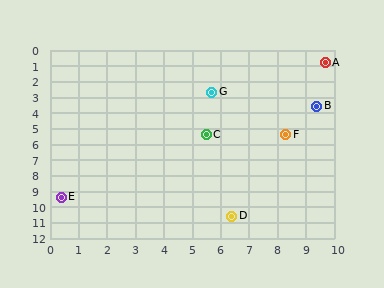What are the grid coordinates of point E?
Point E is at approximately (0.4, 9.4).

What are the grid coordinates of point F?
Point F is at approximately (8.3, 5.4).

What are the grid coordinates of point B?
Point B is at approximately (9.4, 3.6).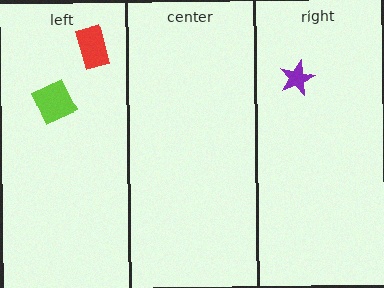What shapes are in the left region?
The lime square, the red rectangle.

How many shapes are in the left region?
2.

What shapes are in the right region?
The purple star.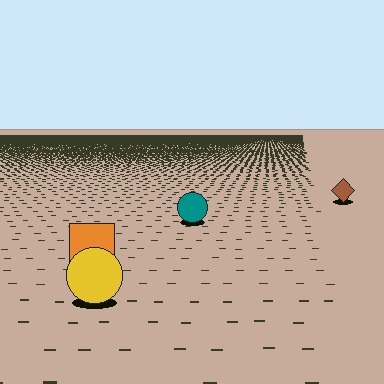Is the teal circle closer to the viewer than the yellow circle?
No. The yellow circle is closer — you can tell from the texture gradient: the ground texture is coarser near it.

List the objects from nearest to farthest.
From nearest to farthest: the yellow circle, the orange square, the teal circle, the brown diamond.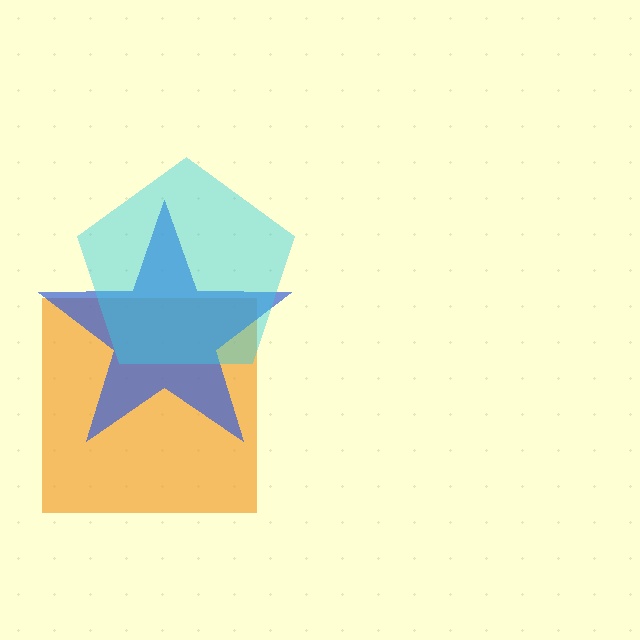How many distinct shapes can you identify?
There are 3 distinct shapes: an orange square, a blue star, a cyan pentagon.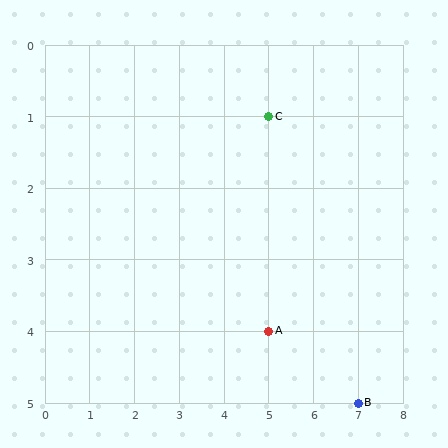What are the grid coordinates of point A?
Point A is at grid coordinates (5, 4).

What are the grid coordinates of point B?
Point B is at grid coordinates (7, 5).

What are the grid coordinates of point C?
Point C is at grid coordinates (5, 1).